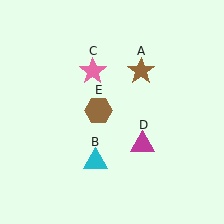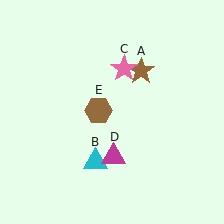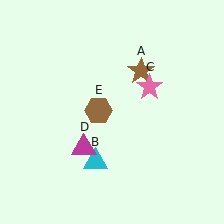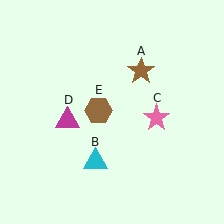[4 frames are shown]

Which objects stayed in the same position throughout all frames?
Brown star (object A) and cyan triangle (object B) and brown hexagon (object E) remained stationary.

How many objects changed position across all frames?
2 objects changed position: pink star (object C), magenta triangle (object D).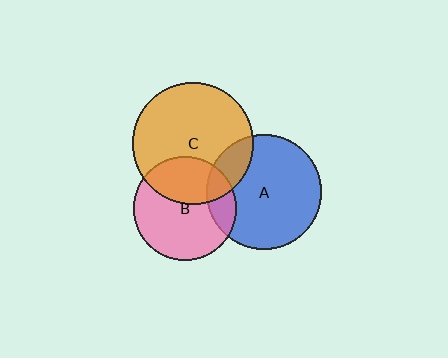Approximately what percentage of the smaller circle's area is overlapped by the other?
Approximately 35%.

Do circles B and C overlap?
Yes.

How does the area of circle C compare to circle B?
Approximately 1.4 times.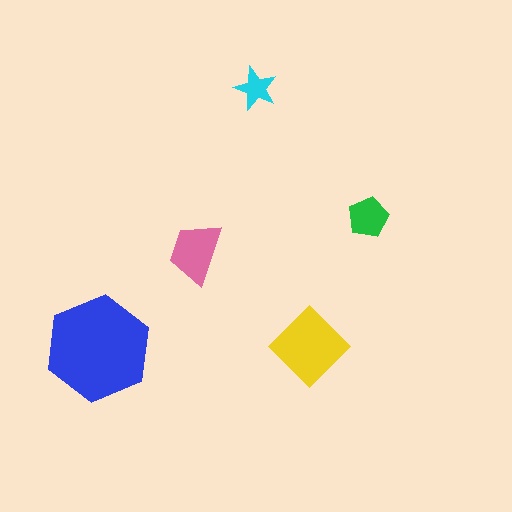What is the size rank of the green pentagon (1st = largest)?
4th.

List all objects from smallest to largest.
The cyan star, the green pentagon, the pink trapezoid, the yellow diamond, the blue hexagon.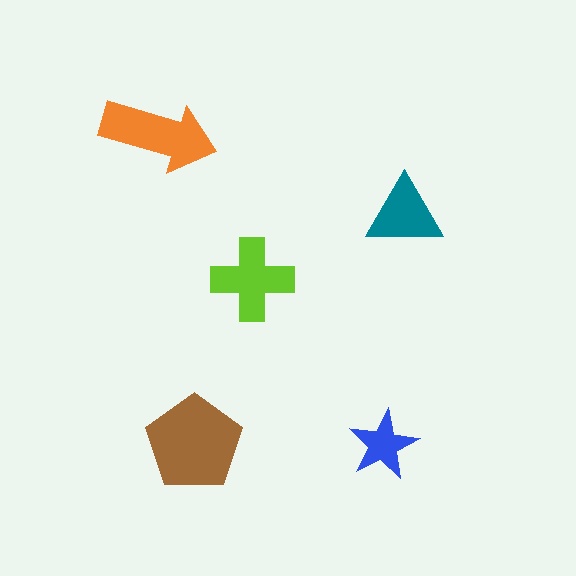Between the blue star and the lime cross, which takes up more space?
The lime cross.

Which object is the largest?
The brown pentagon.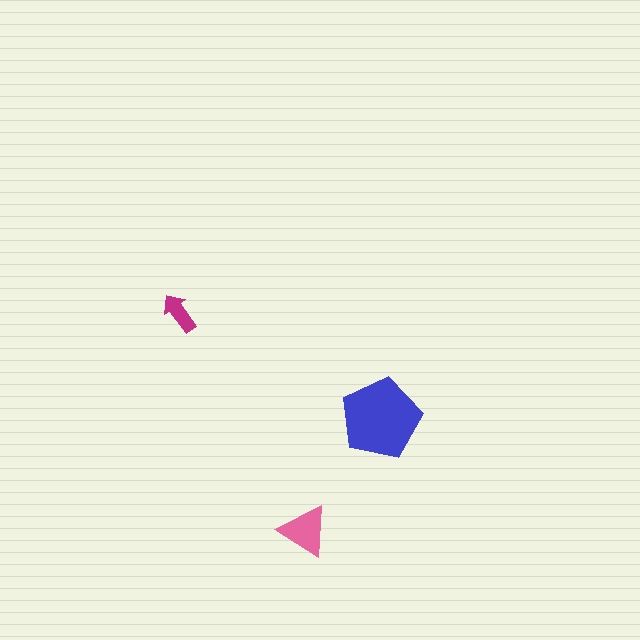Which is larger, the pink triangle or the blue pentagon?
The blue pentagon.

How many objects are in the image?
There are 3 objects in the image.